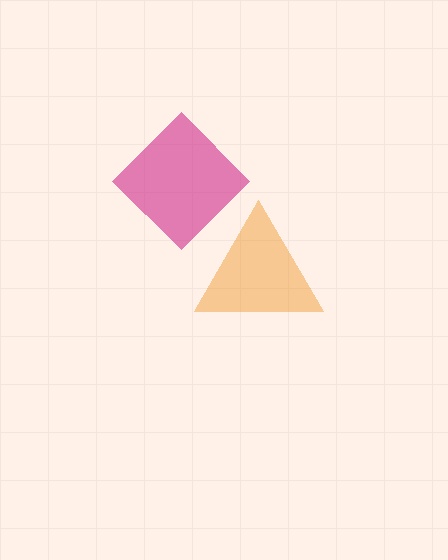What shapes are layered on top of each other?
The layered shapes are: a magenta diamond, an orange triangle.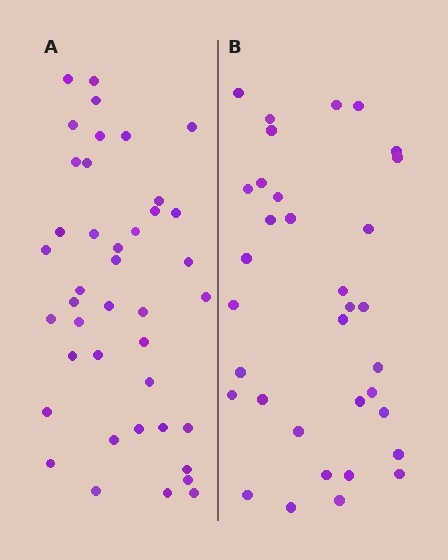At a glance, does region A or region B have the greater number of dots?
Region A (the left region) has more dots.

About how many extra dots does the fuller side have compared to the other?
Region A has roughly 8 or so more dots than region B.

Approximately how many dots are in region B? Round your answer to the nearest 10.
About 30 dots. (The exact count is 34, which rounds to 30.)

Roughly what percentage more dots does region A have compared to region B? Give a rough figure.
About 20% more.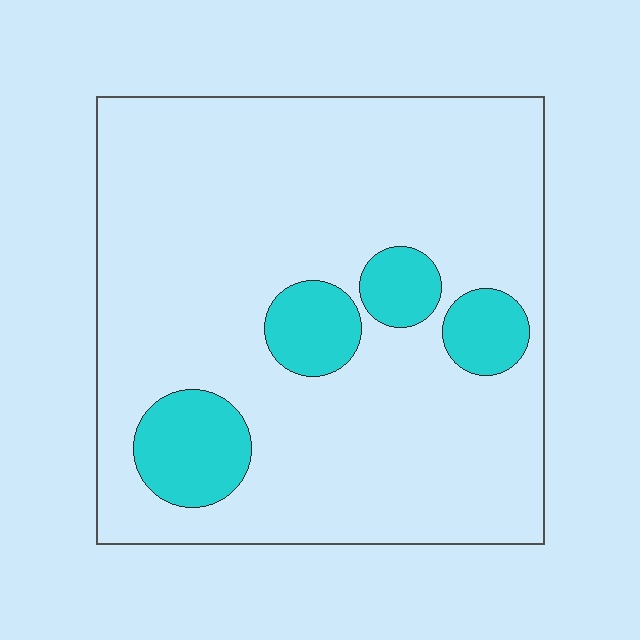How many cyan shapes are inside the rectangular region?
4.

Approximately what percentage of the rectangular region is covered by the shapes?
Approximately 15%.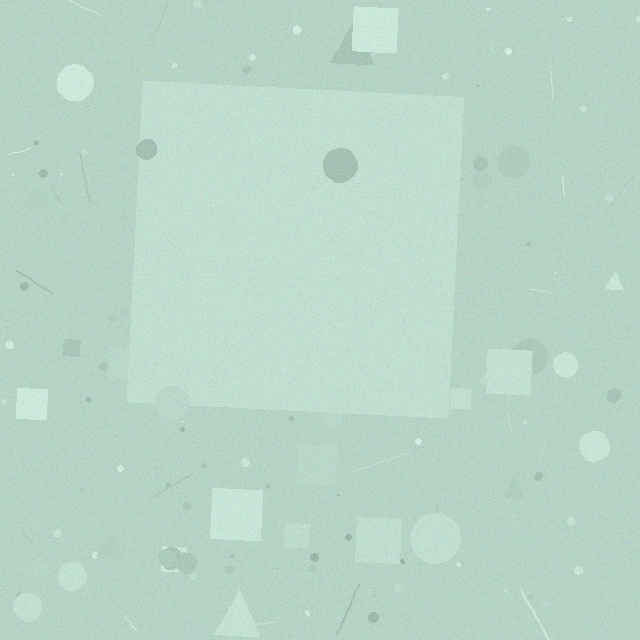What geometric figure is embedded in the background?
A square is embedded in the background.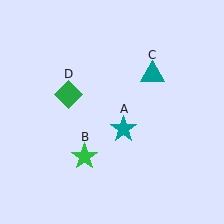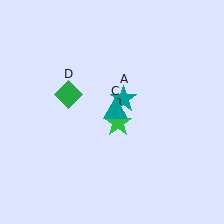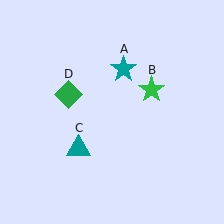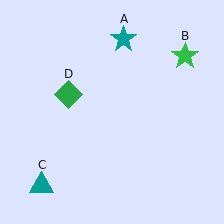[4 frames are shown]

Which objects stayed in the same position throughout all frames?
Green diamond (object D) remained stationary.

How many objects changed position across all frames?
3 objects changed position: teal star (object A), green star (object B), teal triangle (object C).